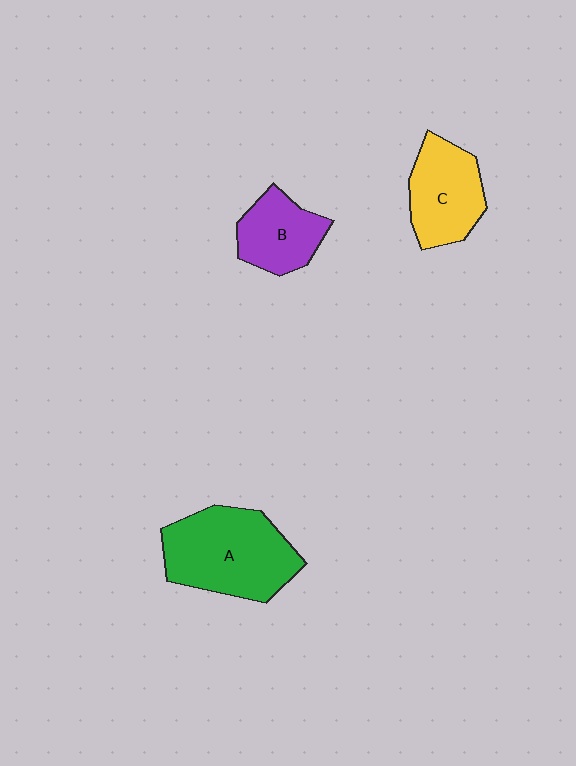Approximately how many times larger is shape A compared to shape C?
Approximately 1.5 times.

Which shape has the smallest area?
Shape B (purple).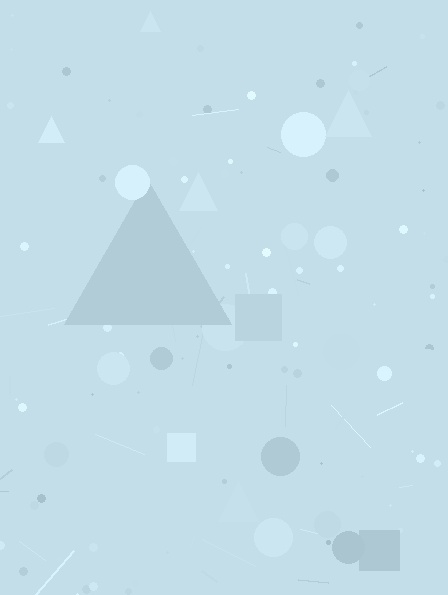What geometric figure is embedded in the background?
A triangle is embedded in the background.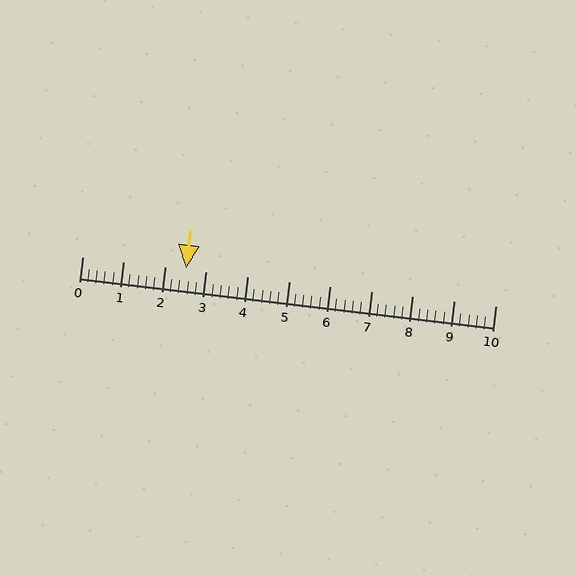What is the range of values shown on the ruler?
The ruler shows values from 0 to 10.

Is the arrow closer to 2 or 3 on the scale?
The arrow is closer to 3.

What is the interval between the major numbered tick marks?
The major tick marks are spaced 1 units apart.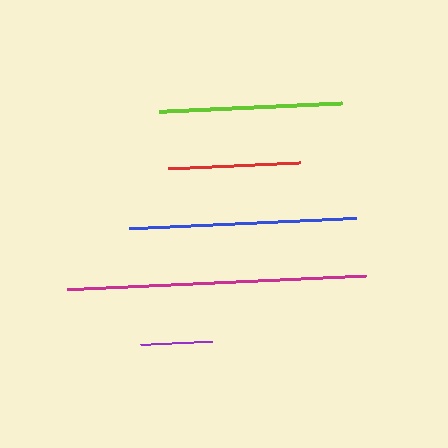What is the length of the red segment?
The red segment is approximately 131 pixels long.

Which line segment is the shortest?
The purple line is the shortest at approximately 71 pixels.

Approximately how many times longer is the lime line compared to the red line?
The lime line is approximately 1.4 times the length of the red line.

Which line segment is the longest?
The magenta line is the longest at approximately 299 pixels.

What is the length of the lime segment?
The lime segment is approximately 183 pixels long.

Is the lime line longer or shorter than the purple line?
The lime line is longer than the purple line.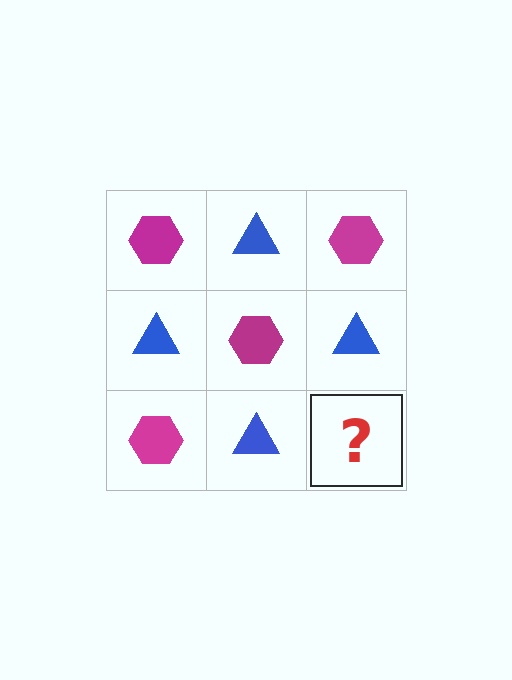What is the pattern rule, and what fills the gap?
The rule is that it alternates magenta hexagon and blue triangle in a checkerboard pattern. The gap should be filled with a magenta hexagon.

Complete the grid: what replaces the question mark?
The question mark should be replaced with a magenta hexagon.